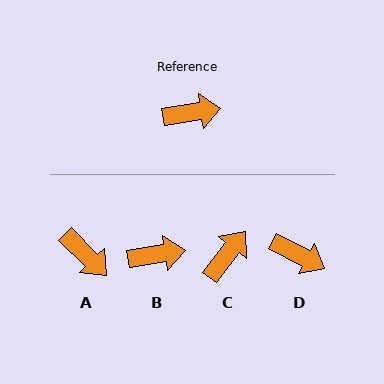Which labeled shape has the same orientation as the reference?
B.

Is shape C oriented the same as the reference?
No, it is off by about 44 degrees.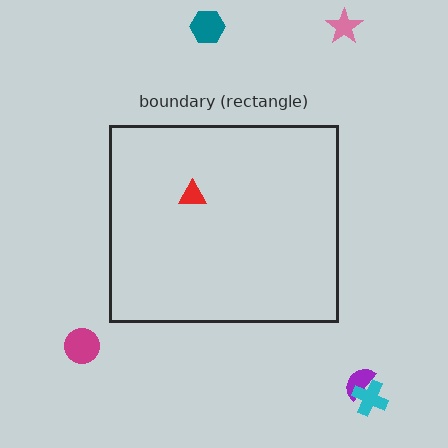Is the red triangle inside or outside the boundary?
Inside.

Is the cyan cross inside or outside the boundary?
Outside.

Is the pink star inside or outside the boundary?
Outside.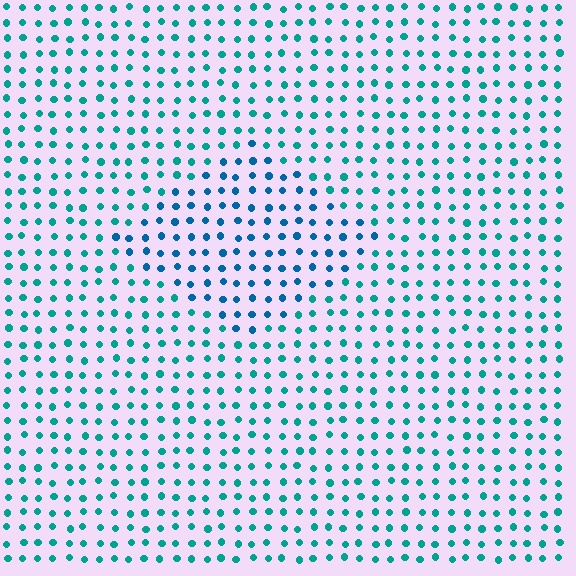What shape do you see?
I see a diamond.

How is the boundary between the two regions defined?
The boundary is defined purely by a slight shift in hue (about 29 degrees). Spacing, size, and orientation are identical on both sides.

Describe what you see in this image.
The image is filled with small teal elements in a uniform arrangement. A diamond-shaped region is visible where the elements are tinted to a slightly different hue, forming a subtle color boundary.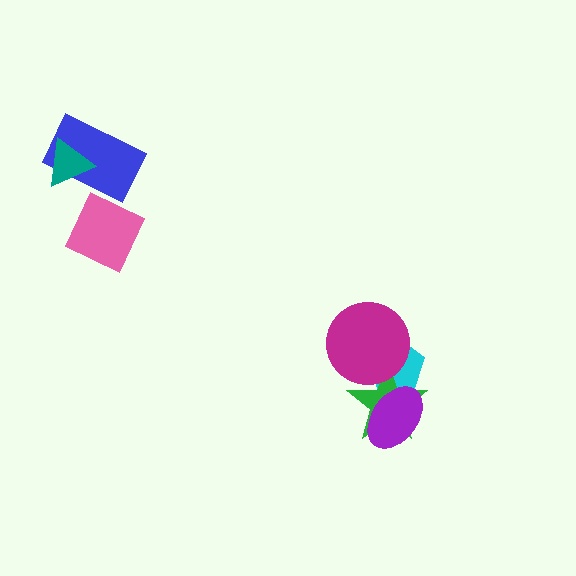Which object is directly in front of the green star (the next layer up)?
The magenta circle is directly in front of the green star.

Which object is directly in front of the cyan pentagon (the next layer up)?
The green star is directly in front of the cyan pentagon.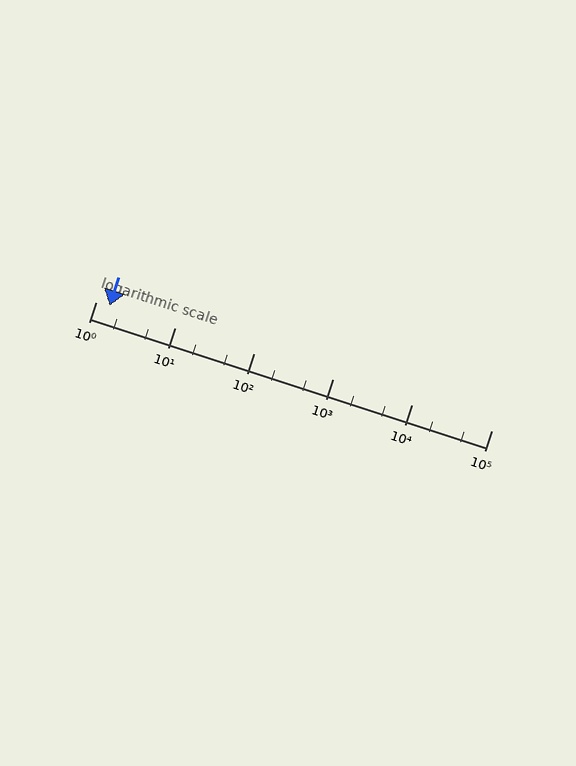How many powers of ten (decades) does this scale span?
The scale spans 5 decades, from 1 to 100000.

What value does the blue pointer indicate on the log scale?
The pointer indicates approximately 1.5.